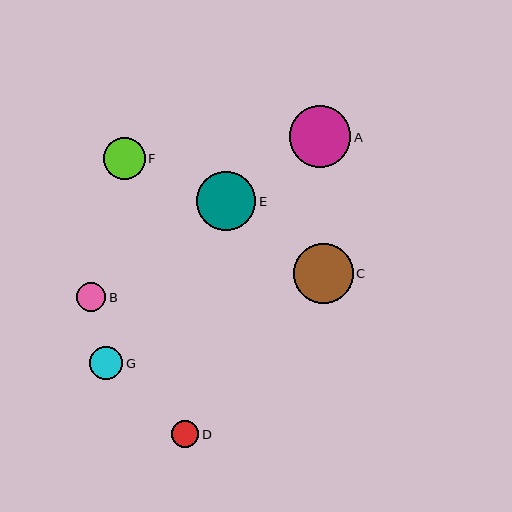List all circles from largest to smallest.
From largest to smallest: A, C, E, F, G, B, D.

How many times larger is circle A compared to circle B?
Circle A is approximately 2.1 times the size of circle B.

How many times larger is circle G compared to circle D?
Circle G is approximately 1.2 times the size of circle D.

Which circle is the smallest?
Circle D is the smallest with a size of approximately 27 pixels.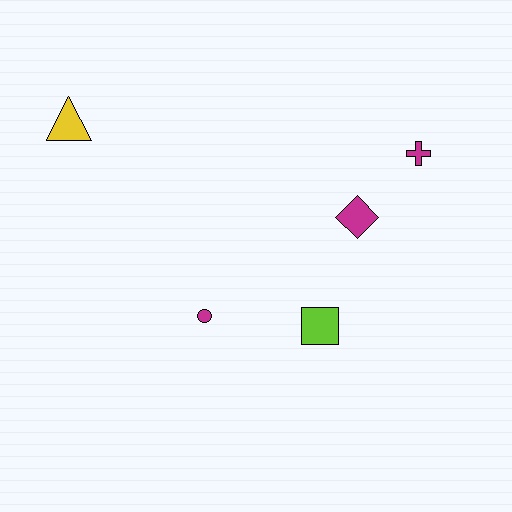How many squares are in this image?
There is 1 square.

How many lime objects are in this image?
There is 1 lime object.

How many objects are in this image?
There are 5 objects.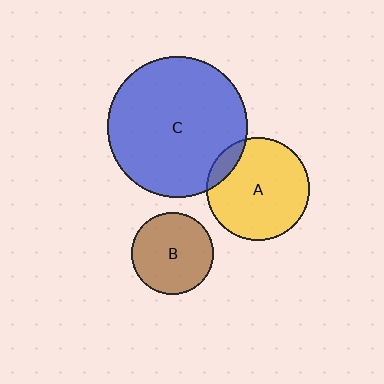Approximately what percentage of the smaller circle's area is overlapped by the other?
Approximately 10%.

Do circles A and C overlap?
Yes.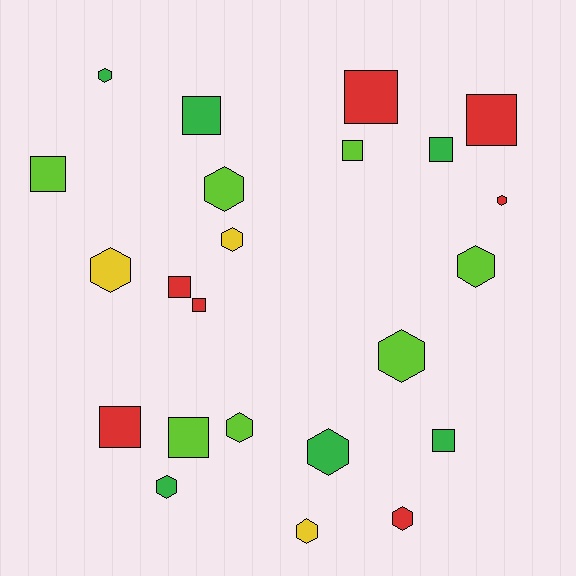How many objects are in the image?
There are 23 objects.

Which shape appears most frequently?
Hexagon, with 12 objects.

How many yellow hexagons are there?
There are 3 yellow hexagons.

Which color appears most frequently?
Red, with 7 objects.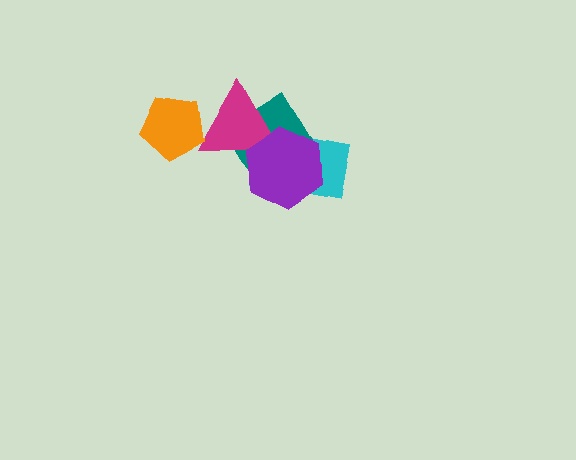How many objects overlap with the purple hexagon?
3 objects overlap with the purple hexagon.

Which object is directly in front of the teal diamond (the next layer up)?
The magenta triangle is directly in front of the teal diamond.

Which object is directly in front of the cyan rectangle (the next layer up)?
The teal diamond is directly in front of the cyan rectangle.